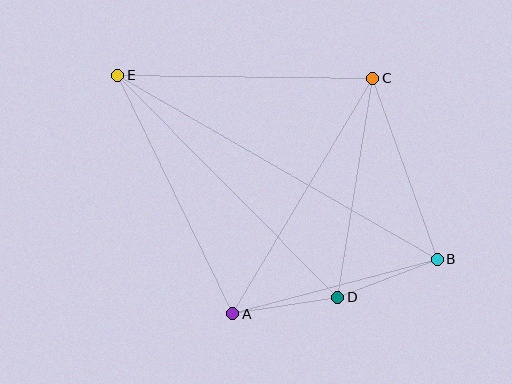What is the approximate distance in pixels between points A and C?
The distance between A and C is approximately 274 pixels.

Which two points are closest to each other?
Points B and D are closest to each other.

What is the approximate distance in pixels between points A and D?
The distance between A and D is approximately 107 pixels.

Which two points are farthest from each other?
Points B and E are farthest from each other.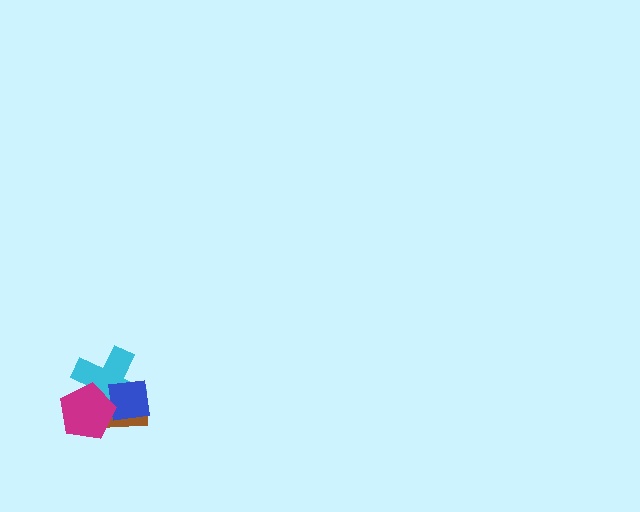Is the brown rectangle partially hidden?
Yes, it is partially covered by another shape.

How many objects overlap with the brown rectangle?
3 objects overlap with the brown rectangle.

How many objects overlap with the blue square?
3 objects overlap with the blue square.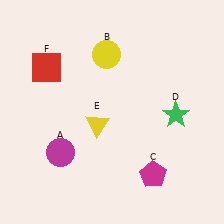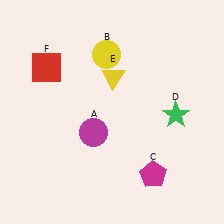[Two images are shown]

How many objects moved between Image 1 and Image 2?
2 objects moved between the two images.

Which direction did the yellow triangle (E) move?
The yellow triangle (E) moved up.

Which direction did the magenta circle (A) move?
The magenta circle (A) moved right.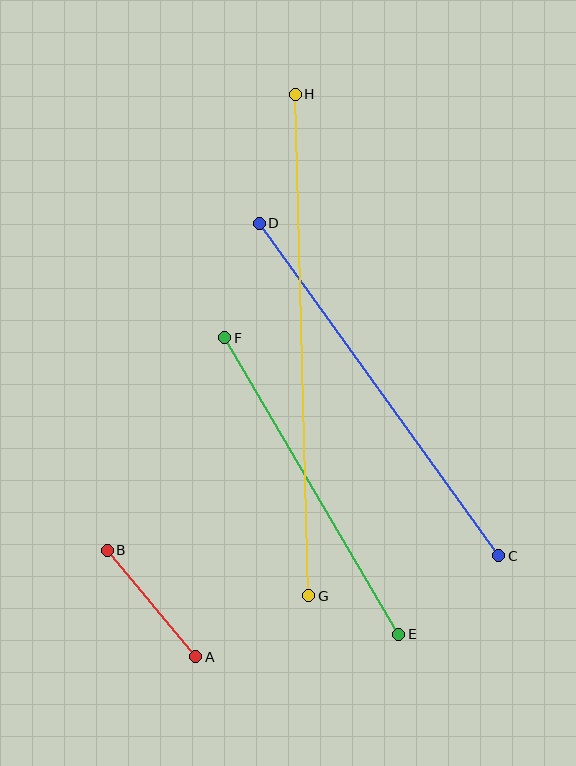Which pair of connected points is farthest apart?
Points G and H are farthest apart.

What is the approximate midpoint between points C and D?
The midpoint is at approximately (379, 390) pixels.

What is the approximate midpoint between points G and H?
The midpoint is at approximately (302, 345) pixels.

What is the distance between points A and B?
The distance is approximately 138 pixels.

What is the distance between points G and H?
The distance is approximately 502 pixels.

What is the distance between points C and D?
The distance is approximately 410 pixels.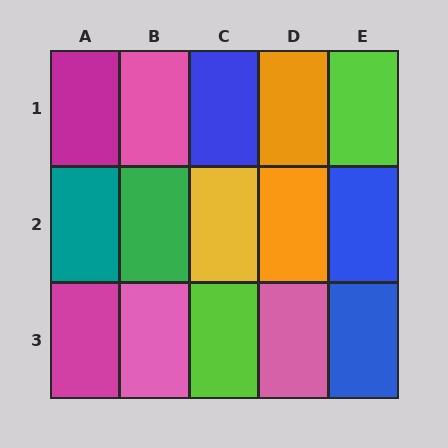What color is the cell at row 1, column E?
Lime.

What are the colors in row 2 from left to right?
Teal, green, yellow, orange, blue.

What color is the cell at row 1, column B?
Pink.